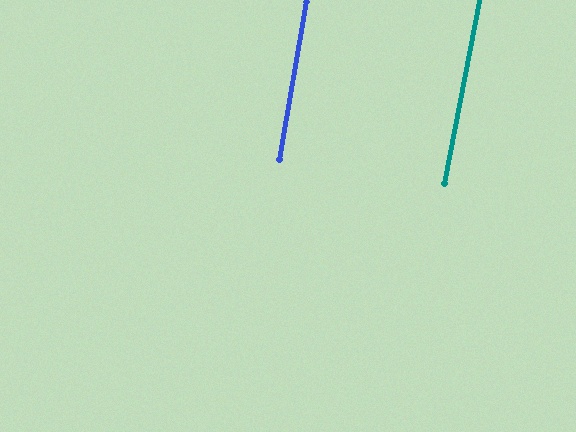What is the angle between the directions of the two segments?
Approximately 1 degree.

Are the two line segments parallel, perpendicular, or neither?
Parallel — their directions differ by only 1.1°.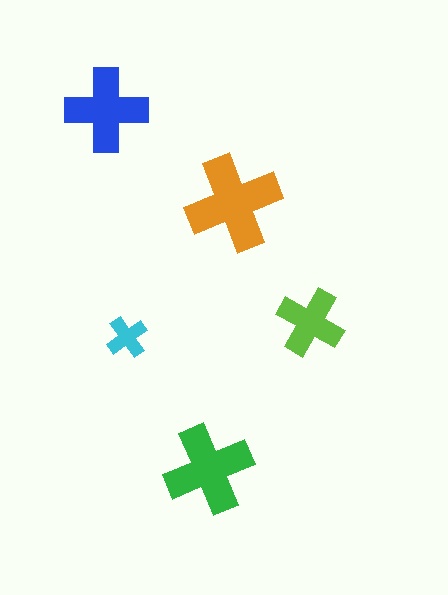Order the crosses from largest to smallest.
the orange one, the green one, the blue one, the lime one, the cyan one.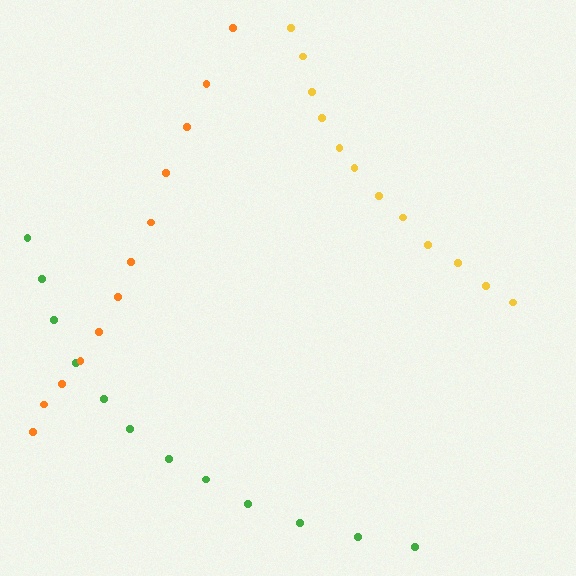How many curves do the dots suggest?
There are 3 distinct paths.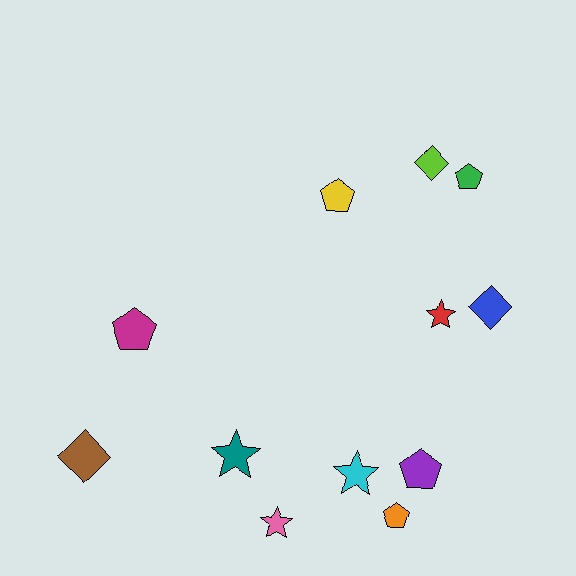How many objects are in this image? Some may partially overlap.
There are 12 objects.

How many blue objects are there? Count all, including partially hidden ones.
There is 1 blue object.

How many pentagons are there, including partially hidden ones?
There are 5 pentagons.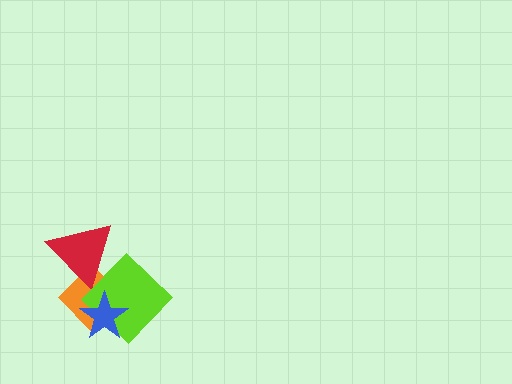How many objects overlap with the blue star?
2 objects overlap with the blue star.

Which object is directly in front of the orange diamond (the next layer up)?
The red triangle is directly in front of the orange diamond.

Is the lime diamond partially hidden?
Yes, it is partially covered by another shape.